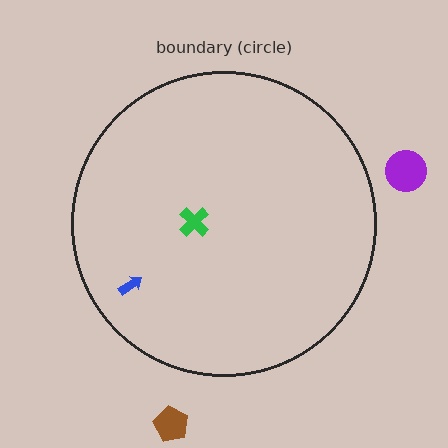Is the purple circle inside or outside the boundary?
Outside.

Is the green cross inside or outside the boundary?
Inside.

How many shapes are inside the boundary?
2 inside, 2 outside.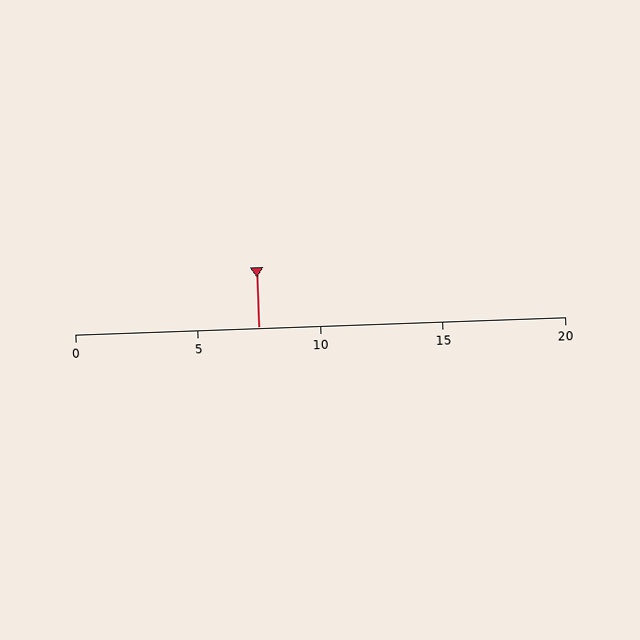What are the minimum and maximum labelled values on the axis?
The axis runs from 0 to 20.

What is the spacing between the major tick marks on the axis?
The major ticks are spaced 5 apart.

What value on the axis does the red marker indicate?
The marker indicates approximately 7.5.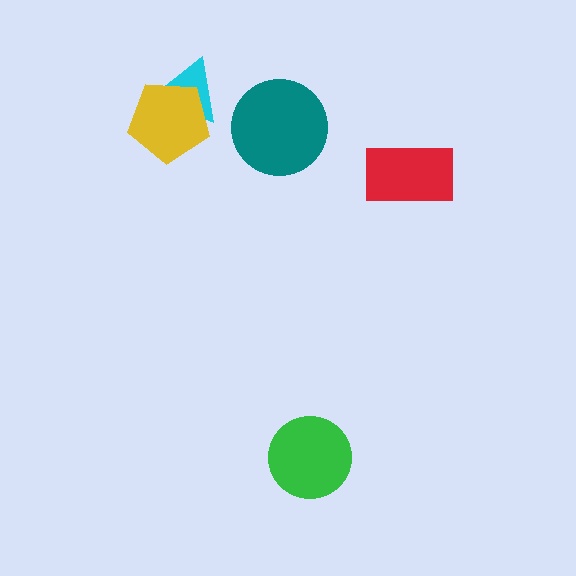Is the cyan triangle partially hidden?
Yes, it is partially covered by another shape.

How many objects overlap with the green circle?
0 objects overlap with the green circle.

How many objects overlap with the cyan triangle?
1 object overlaps with the cyan triangle.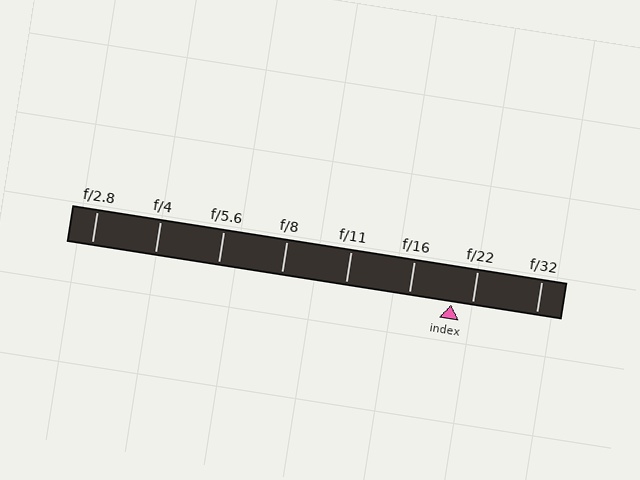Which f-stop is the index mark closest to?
The index mark is closest to f/22.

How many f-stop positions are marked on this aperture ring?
There are 8 f-stop positions marked.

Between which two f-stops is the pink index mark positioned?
The index mark is between f/16 and f/22.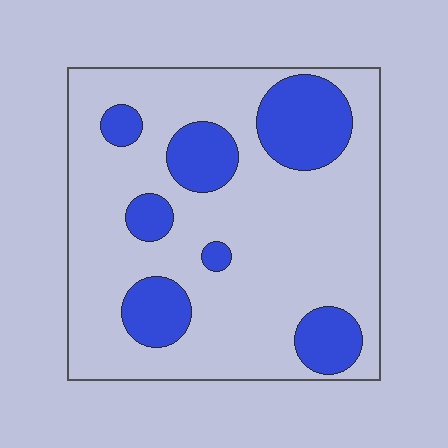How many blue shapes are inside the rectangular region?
7.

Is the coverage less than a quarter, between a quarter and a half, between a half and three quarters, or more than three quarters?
Less than a quarter.